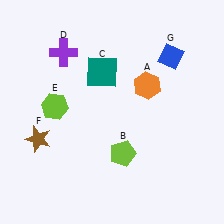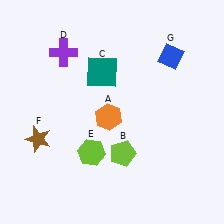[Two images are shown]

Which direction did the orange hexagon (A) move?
The orange hexagon (A) moved left.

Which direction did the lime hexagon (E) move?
The lime hexagon (E) moved down.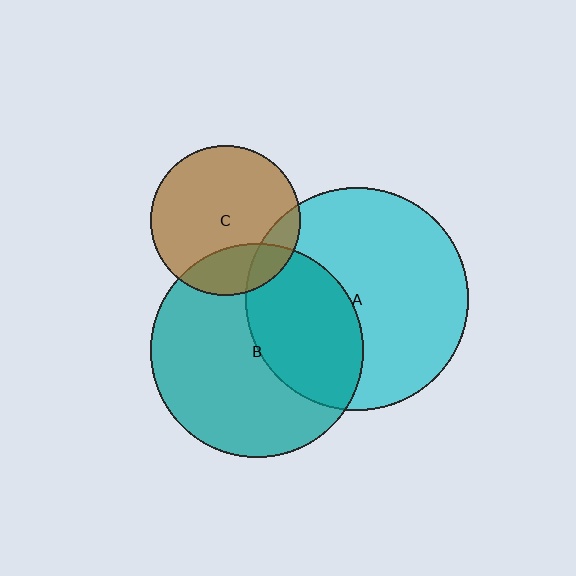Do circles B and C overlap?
Yes.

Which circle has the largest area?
Circle A (cyan).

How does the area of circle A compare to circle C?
Approximately 2.2 times.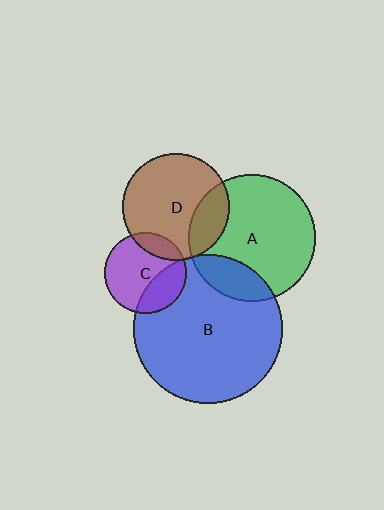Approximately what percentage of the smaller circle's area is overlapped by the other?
Approximately 5%.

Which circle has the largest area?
Circle B (blue).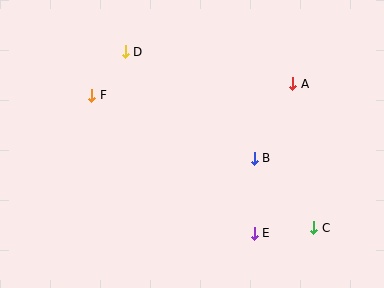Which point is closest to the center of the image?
Point B at (254, 158) is closest to the center.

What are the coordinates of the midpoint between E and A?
The midpoint between E and A is at (273, 158).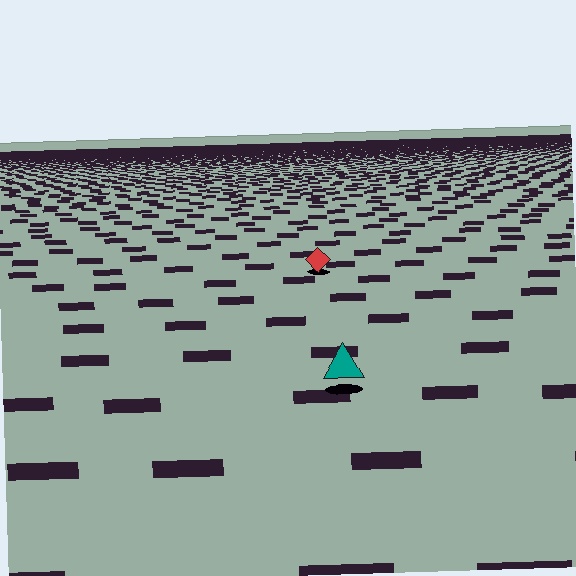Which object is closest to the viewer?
The teal triangle is closest. The texture marks near it are larger and more spread out.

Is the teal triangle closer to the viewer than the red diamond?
Yes. The teal triangle is closer — you can tell from the texture gradient: the ground texture is coarser near it.